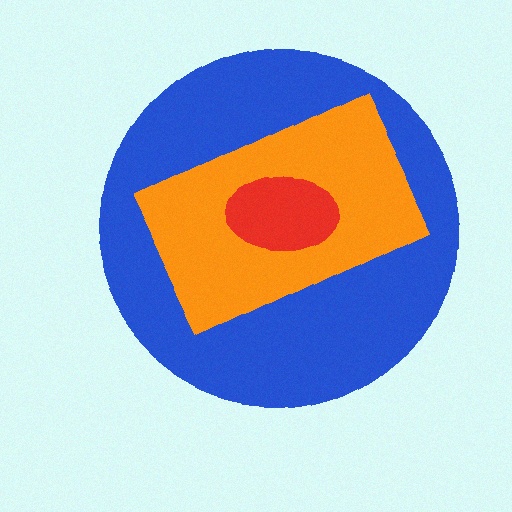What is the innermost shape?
The red ellipse.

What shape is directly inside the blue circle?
The orange rectangle.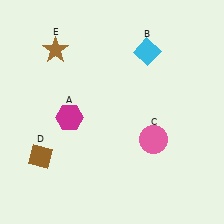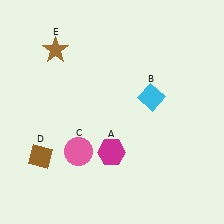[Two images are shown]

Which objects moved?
The objects that moved are: the magenta hexagon (A), the cyan diamond (B), the pink circle (C).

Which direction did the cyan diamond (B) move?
The cyan diamond (B) moved down.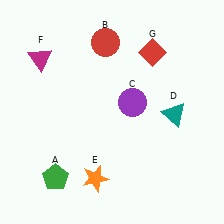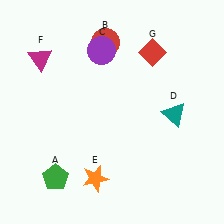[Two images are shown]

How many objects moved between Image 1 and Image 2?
1 object moved between the two images.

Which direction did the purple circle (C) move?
The purple circle (C) moved up.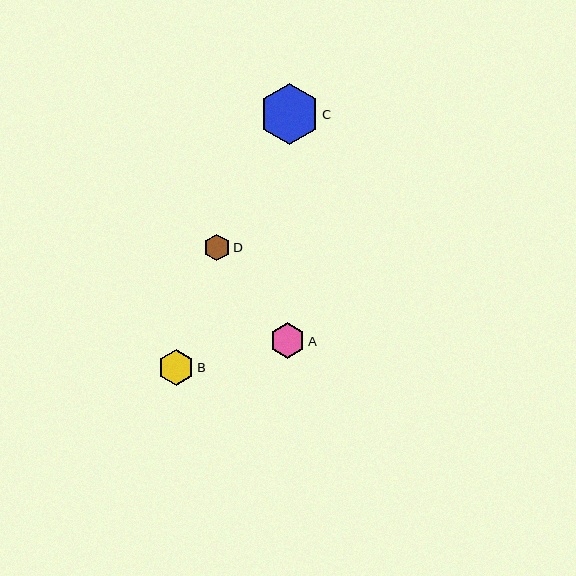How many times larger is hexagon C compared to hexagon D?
Hexagon C is approximately 2.2 times the size of hexagon D.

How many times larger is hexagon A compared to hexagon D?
Hexagon A is approximately 1.3 times the size of hexagon D.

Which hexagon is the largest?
Hexagon C is the largest with a size of approximately 60 pixels.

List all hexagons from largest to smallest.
From largest to smallest: C, B, A, D.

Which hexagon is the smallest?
Hexagon D is the smallest with a size of approximately 27 pixels.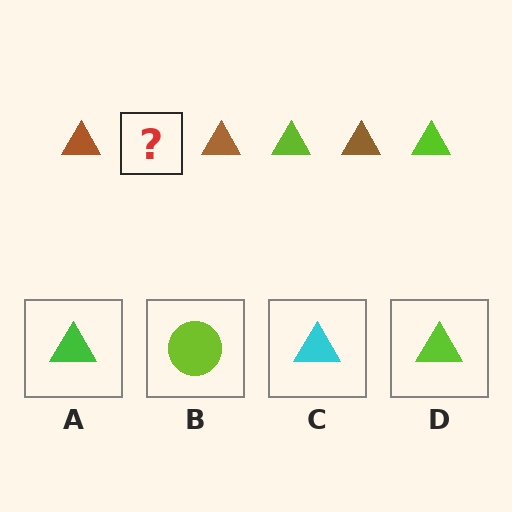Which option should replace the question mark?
Option D.